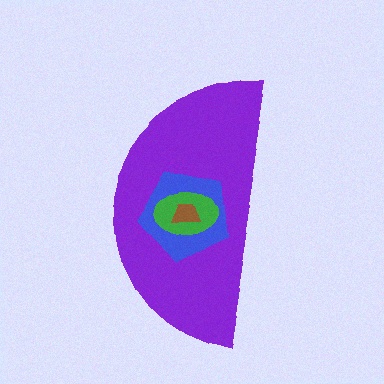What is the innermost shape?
The brown trapezoid.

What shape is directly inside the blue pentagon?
The green ellipse.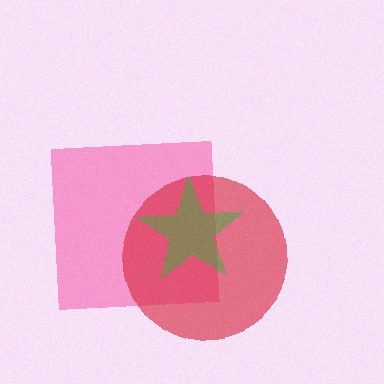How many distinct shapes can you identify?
There are 3 distinct shapes: a pink square, a red circle, a green star.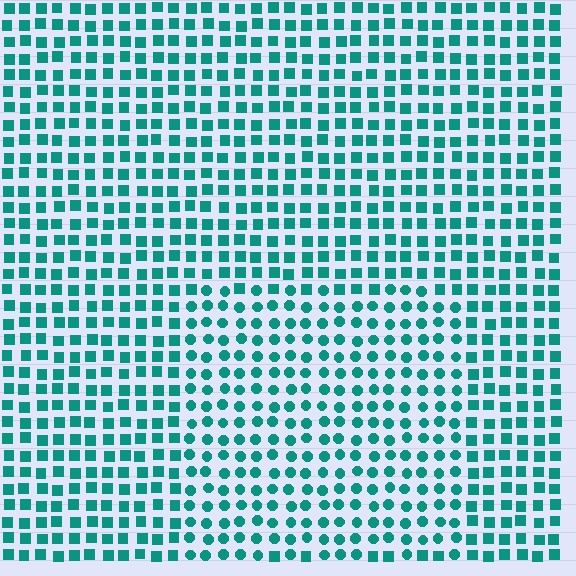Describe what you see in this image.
The image is filled with small teal elements arranged in a uniform grid. A rectangle-shaped region contains circles, while the surrounding area contains squares. The boundary is defined purely by the change in element shape.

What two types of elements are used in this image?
The image uses circles inside the rectangle region and squares outside it.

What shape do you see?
I see a rectangle.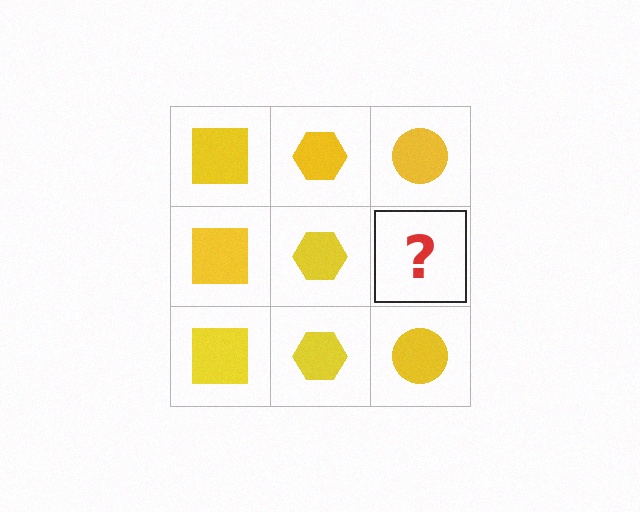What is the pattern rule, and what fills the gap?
The rule is that each column has a consistent shape. The gap should be filled with a yellow circle.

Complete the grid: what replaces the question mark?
The question mark should be replaced with a yellow circle.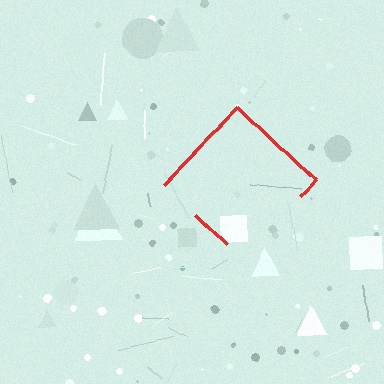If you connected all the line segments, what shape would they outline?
They would outline a diamond.